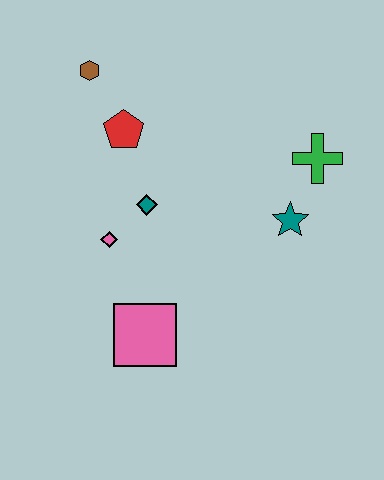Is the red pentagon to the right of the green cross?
No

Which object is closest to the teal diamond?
The pink diamond is closest to the teal diamond.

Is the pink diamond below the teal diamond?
Yes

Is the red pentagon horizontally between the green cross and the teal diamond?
No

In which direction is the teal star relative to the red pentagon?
The teal star is to the right of the red pentagon.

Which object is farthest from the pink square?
The brown hexagon is farthest from the pink square.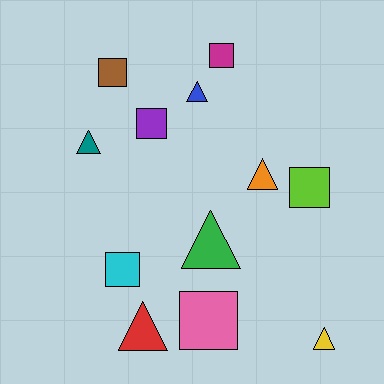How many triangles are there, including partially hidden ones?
There are 6 triangles.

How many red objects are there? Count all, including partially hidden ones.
There is 1 red object.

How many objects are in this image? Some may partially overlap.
There are 12 objects.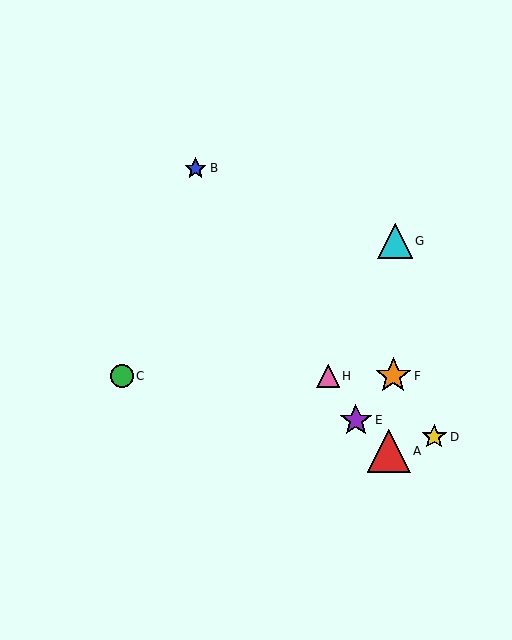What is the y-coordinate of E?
Object E is at y≈420.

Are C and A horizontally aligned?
No, C is at y≈376 and A is at y≈451.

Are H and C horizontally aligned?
Yes, both are at y≈376.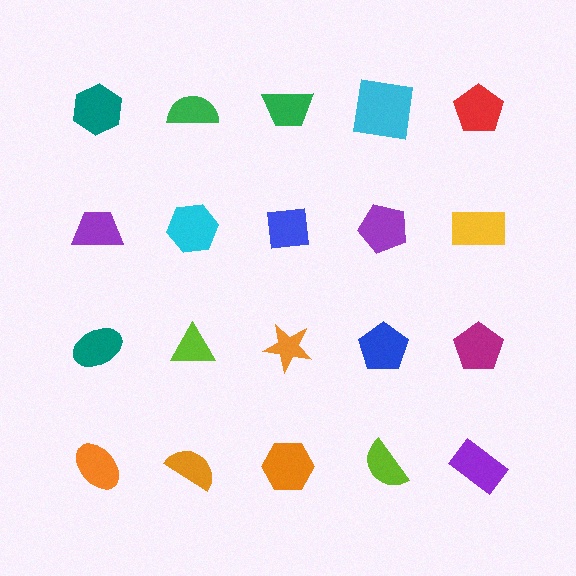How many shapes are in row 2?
5 shapes.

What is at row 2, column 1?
A purple trapezoid.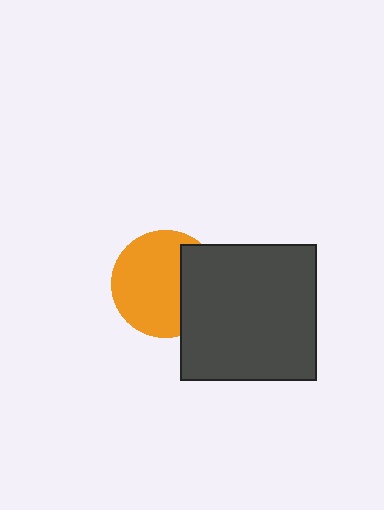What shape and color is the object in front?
The object in front is a dark gray square.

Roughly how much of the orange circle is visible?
Most of it is visible (roughly 68%).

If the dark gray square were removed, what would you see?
You would see the complete orange circle.